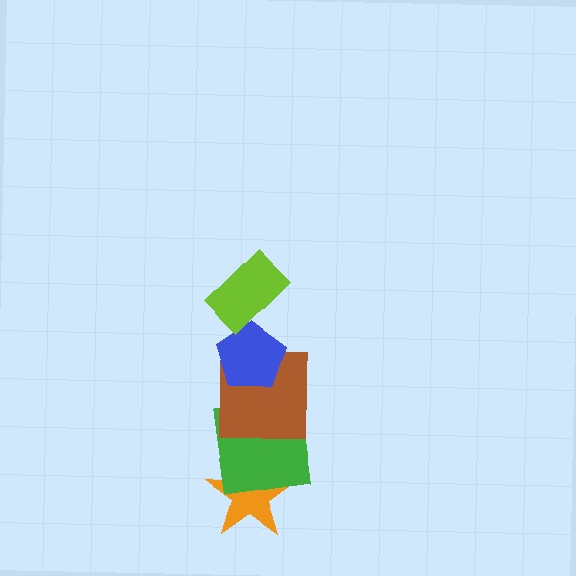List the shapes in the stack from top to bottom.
From top to bottom: the lime rectangle, the blue pentagon, the brown square, the green square, the orange star.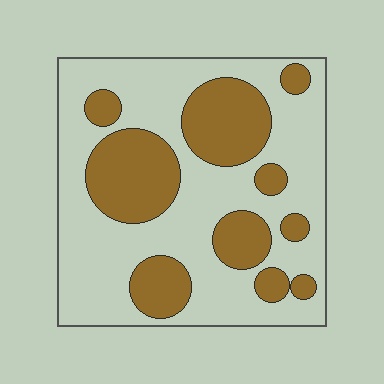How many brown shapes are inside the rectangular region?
10.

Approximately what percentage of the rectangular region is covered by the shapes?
Approximately 35%.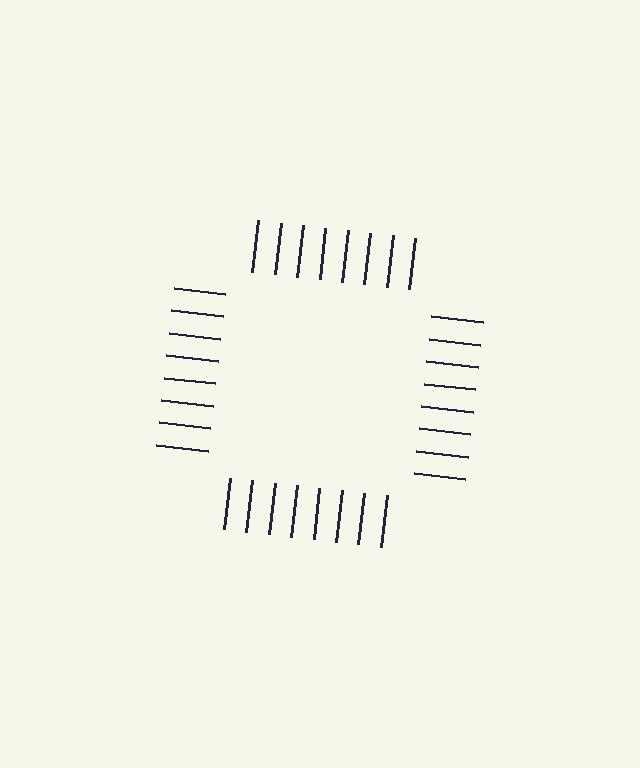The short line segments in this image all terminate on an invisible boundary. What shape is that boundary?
An illusory square — the line segments terminate on its edges but no continuous stroke is drawn.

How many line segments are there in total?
32 — 8 along each of the 4 edges.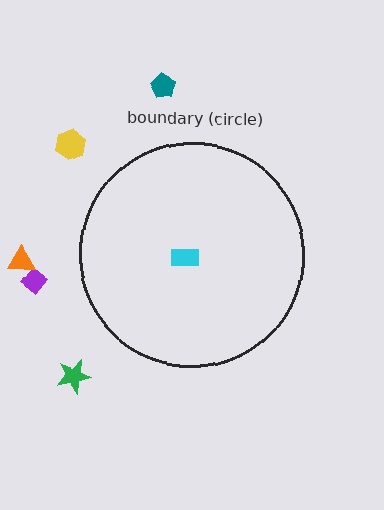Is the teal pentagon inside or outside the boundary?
Outside.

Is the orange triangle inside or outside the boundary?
Outside.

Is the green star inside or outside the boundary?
Outside.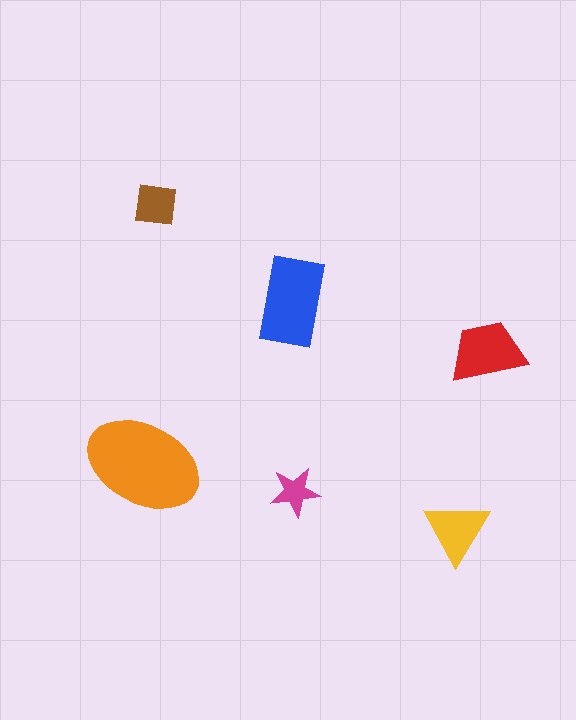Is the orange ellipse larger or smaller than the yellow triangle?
Larger.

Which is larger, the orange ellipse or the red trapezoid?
The orange ellipse.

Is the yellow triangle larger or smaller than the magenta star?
Larger.